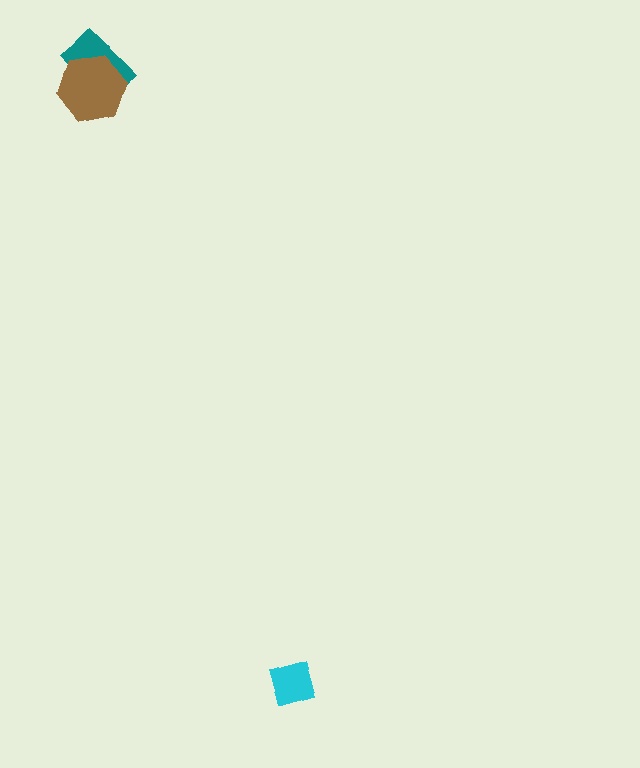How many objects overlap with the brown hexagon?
1 object overlaps with the brown hexagon.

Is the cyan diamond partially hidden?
No, no other shape covers it.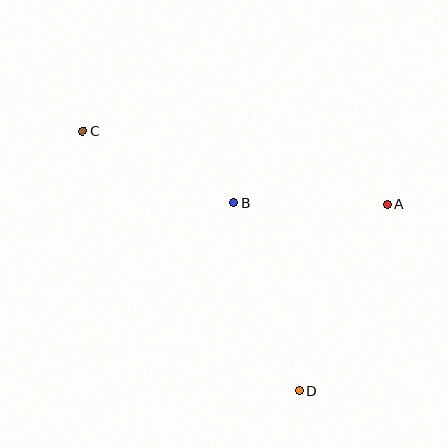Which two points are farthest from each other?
Points C and D are farthest from each other.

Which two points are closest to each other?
Points A and B are closest to each other.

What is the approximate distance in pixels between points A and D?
The distance between A and D is approximately 206 pixels.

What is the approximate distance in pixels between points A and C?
The distance between A and C is approximately 313 pixels.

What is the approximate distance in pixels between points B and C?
The distance between B and C is approximately 167 pixels.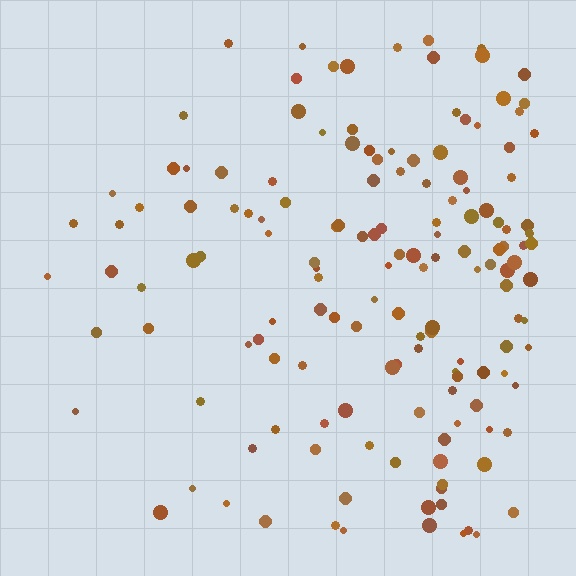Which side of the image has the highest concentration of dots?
The right.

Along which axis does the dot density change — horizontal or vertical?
Horizontal.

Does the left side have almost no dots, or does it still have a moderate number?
Still a moderate number, just noticeably fewer than the right.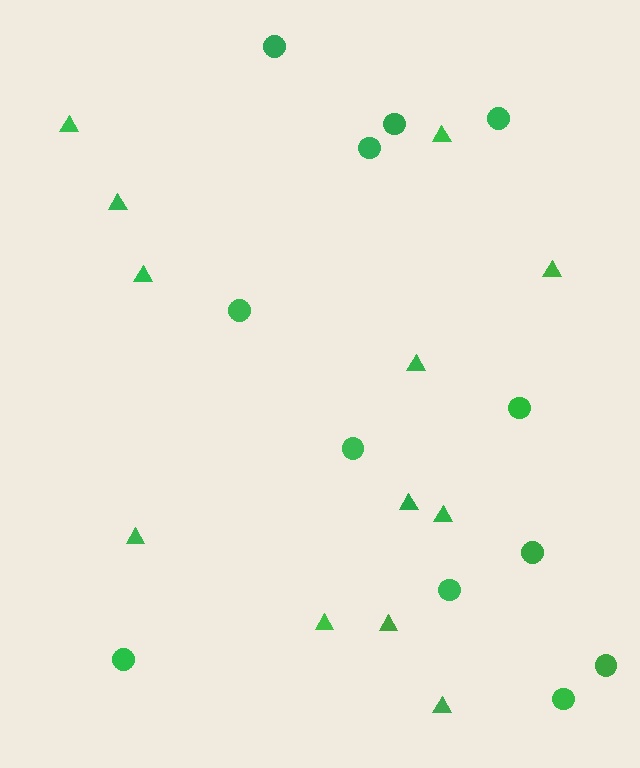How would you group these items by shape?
There are 2 groups: one group of triangles (12) and one group of circles (12).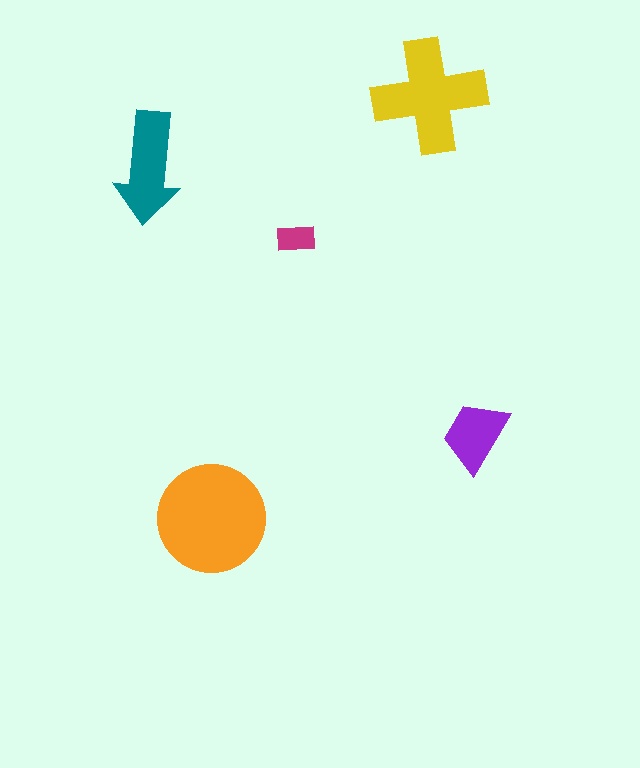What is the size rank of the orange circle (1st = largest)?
1st.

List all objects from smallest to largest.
The magenta rectangle, the purple trapezoid, the teal arrow, the yellow cross, the orange circle.